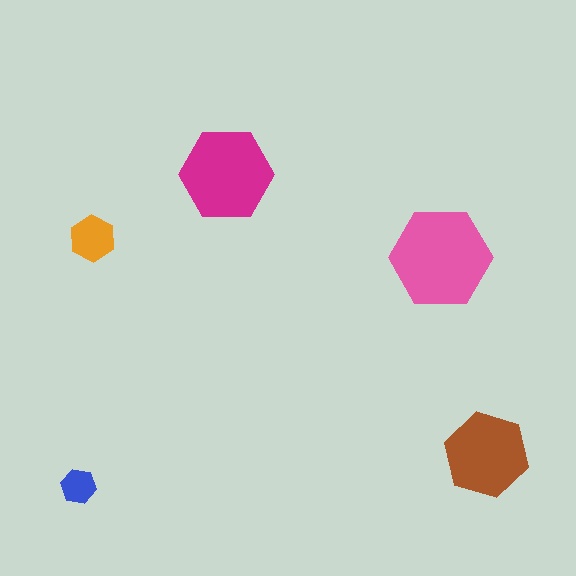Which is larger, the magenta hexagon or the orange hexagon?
The magenta one.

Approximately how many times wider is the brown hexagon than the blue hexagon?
About 2.5 times wider.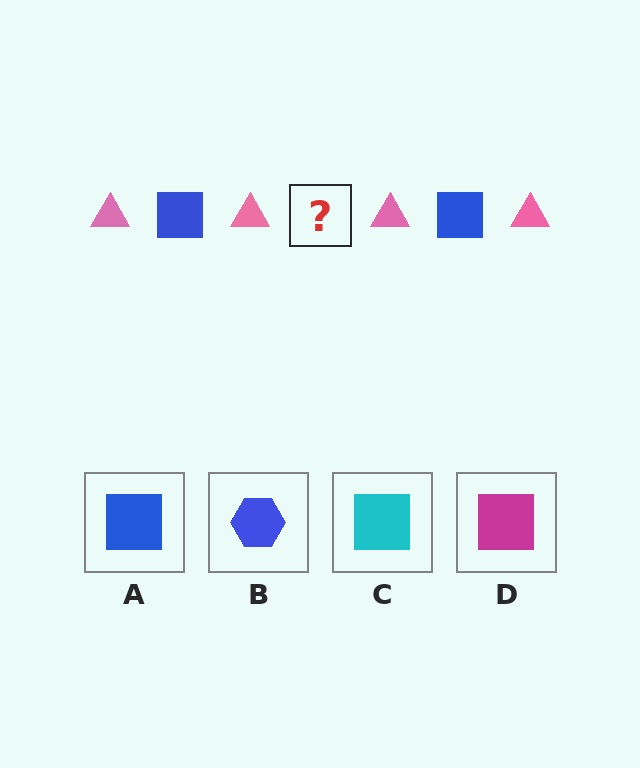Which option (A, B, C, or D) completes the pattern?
A.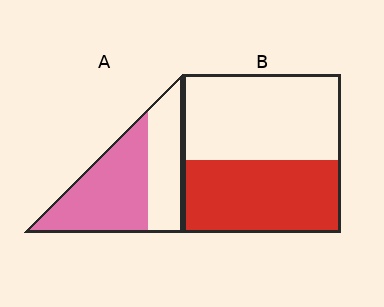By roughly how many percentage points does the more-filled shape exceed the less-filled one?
By roughly 15 percentage points (A over B).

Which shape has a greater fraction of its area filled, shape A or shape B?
Shape A.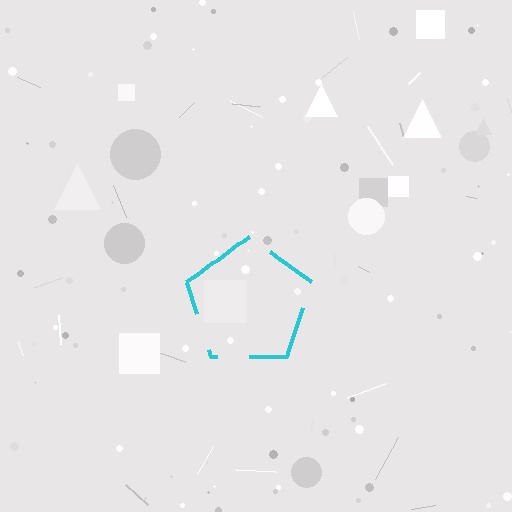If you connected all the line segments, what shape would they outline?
They would outline a pentagon.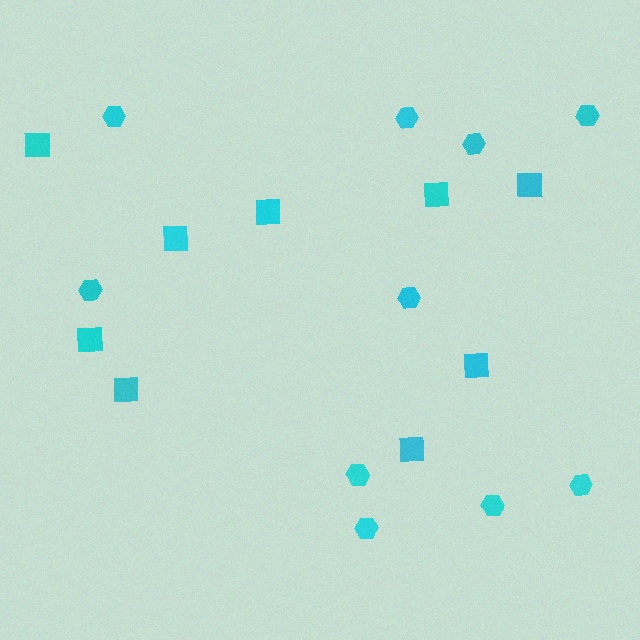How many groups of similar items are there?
There are 2 groups: one group of squares (9) and one group of hexagons (10).